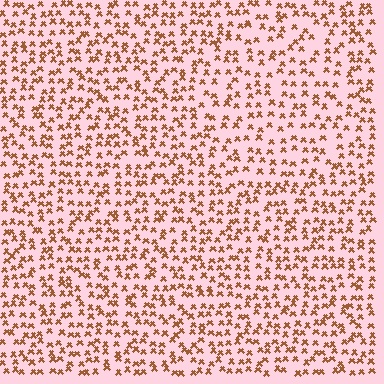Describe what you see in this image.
The image contains small brown elements arranged at two different densities. A circle-shaped region is visible where the elements are less densely packed than the surrounding area.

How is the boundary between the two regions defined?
The boundary is defined by a change in element density (approximately 1.4x ratio). All elements are the same color, size, and shape.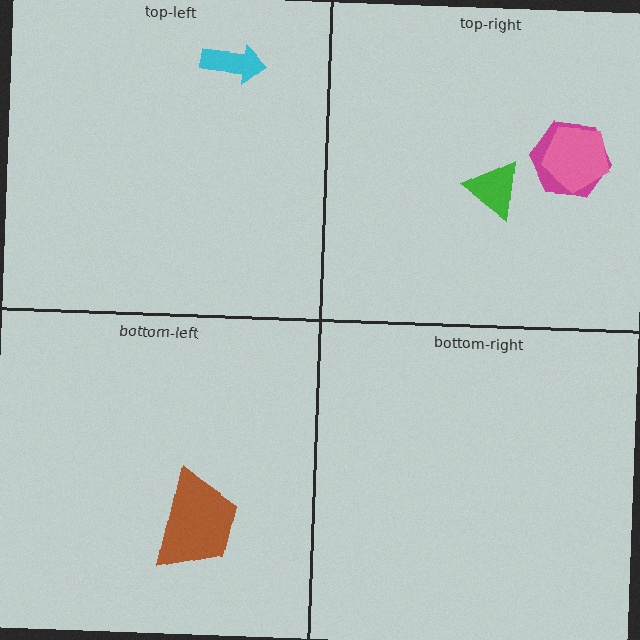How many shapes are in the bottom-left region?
1.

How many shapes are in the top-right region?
3.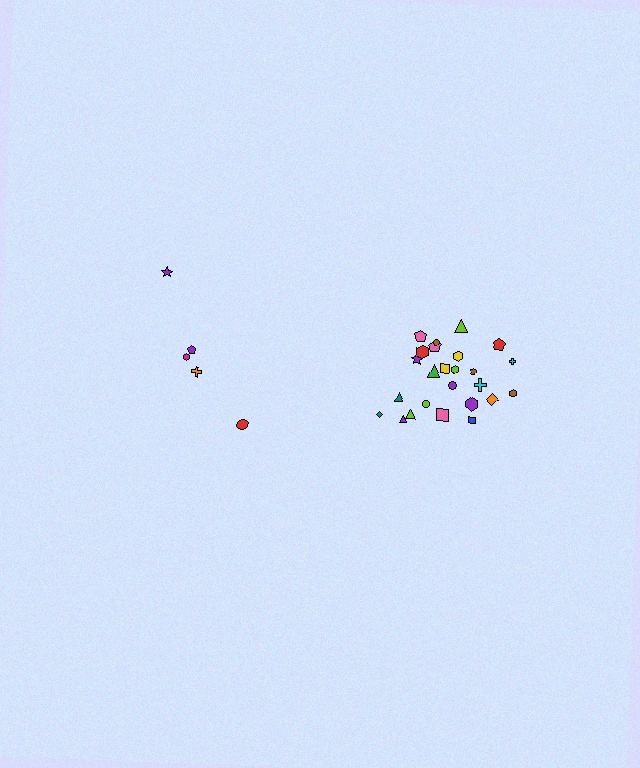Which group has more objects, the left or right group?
The right group.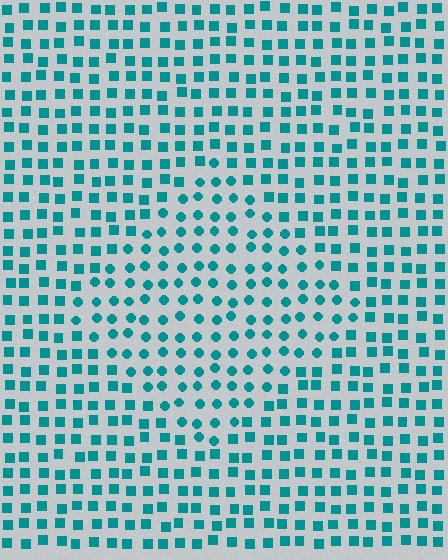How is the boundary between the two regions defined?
The boundary is defined by a change in element shape: circles inside vs. squares outside. All elements share the same color and spacing.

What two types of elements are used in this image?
The image uses circles inside the diamond region and squares outside it.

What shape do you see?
I see a diamond.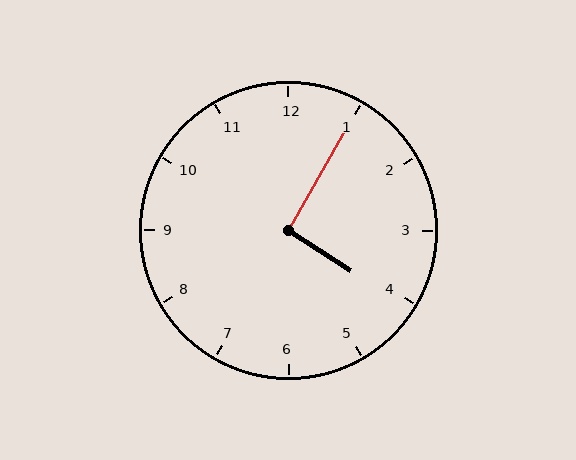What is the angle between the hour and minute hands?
Approximately 92 degrees.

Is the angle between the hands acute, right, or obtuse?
It is right.